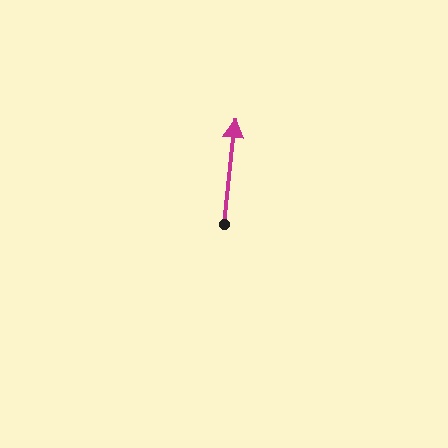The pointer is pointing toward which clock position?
Roughly 12 o'clock.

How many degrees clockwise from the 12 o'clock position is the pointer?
Approximately 6 degrees.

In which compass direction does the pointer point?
North.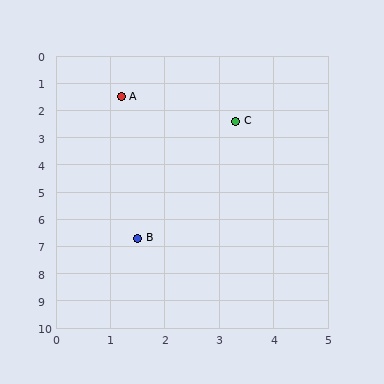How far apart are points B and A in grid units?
Points B and A are about 5.2 grid units apart.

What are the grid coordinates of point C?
Point C is at approximately (3.3, 2.4).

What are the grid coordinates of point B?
Point B is at approximately (1.5, 6.7).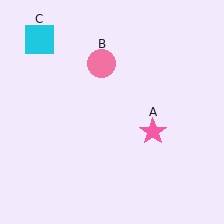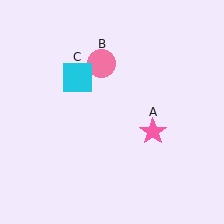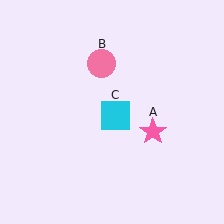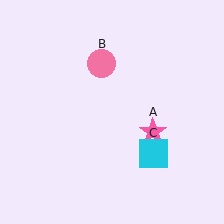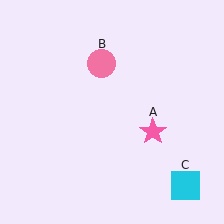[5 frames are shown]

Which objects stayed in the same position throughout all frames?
Pink star (object A) and pink circle (object B) remained stationary.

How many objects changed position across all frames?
1 object changed position: cyan square (object C).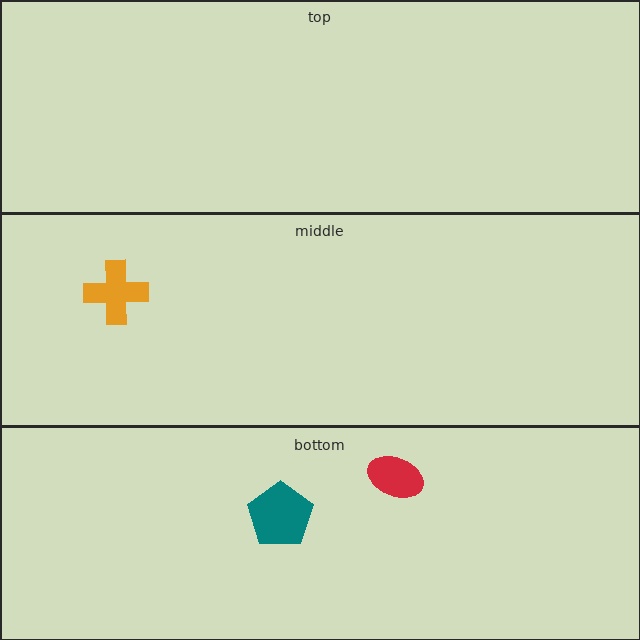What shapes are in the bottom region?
The teal pentagon, the red ellipse.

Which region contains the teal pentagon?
The bottom region.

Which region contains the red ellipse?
The bottom region.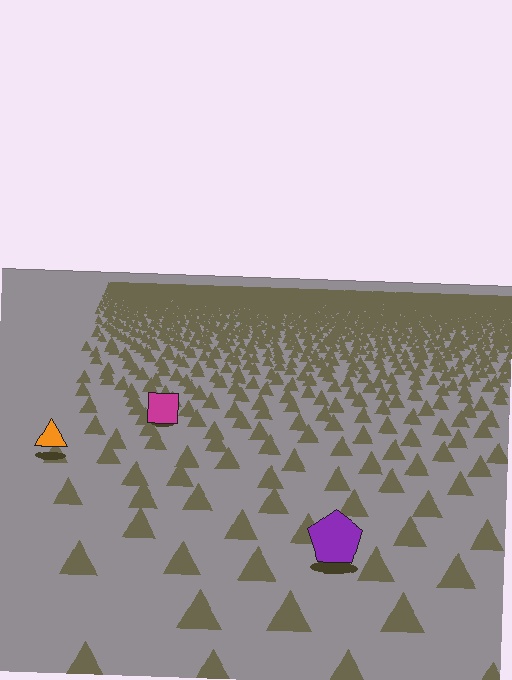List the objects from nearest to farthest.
From nearest to farthest: the purple pentagon, the orange triangle, the magenta square.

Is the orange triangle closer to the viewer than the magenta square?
Yes. The orange triangle is closer — you can tell from the texture gradient: the ground texture is coarser near it.